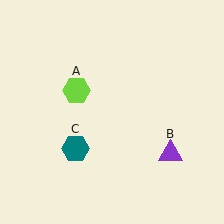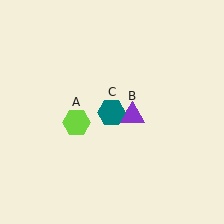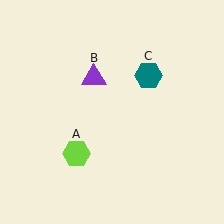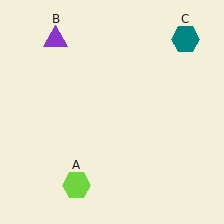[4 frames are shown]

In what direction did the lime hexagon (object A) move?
The lime hexagon (object A) moved down.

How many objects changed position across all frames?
3 objects changed position: lime hexagon (object A), purple triangle (object B), teal hexagon (object C).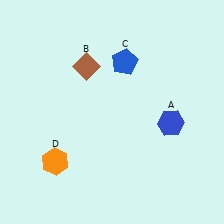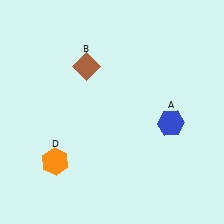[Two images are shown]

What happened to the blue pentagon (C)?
The blue pentagon (C) was removed in Image 2. It was in the top-right area of Image 1.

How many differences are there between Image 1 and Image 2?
There is 1 difference between the two images.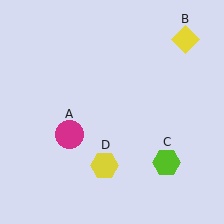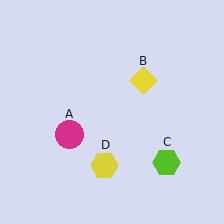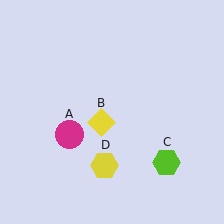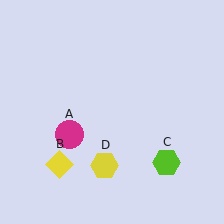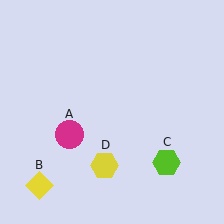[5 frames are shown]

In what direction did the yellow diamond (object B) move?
The yellow diamond (object B) moved down and to the left.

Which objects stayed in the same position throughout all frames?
Magenta circle (object A) and lime hexagon (object C) and yellow hexagon (object D) remained stationary.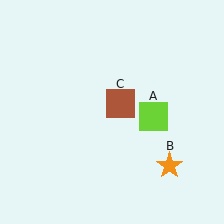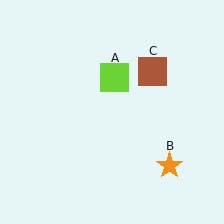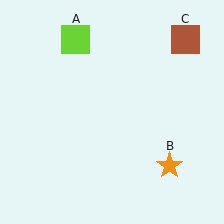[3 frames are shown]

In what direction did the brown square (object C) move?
The brown square (object C) moved up and to the right.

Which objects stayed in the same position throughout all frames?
Orange star (object B) remained stationary.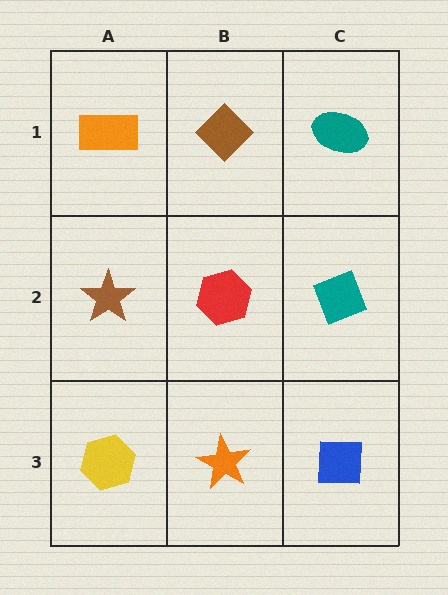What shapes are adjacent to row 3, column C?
A teal diamond (row 2, column C), an orange star (row 3, column B).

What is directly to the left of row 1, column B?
An orange rectangle.